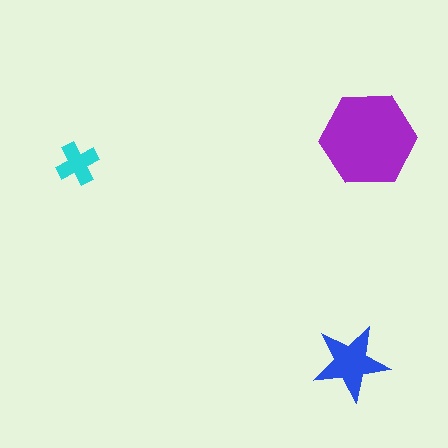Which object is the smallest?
The cyan cross.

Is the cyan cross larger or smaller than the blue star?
Smaller.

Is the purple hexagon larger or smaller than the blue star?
Larger.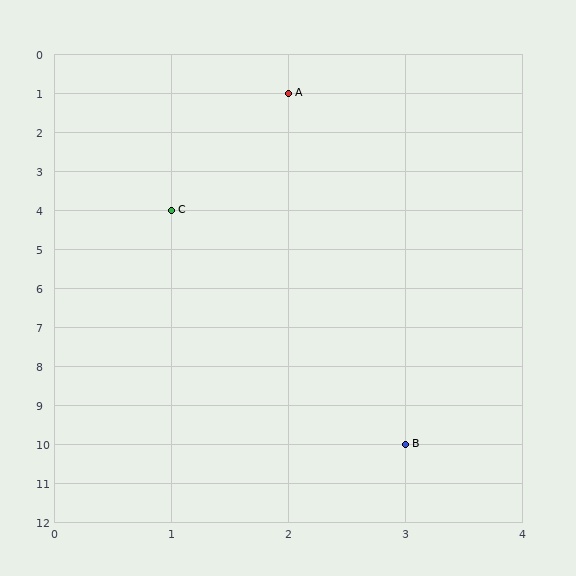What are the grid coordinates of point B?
Point B is at grid coordinates (3, 10).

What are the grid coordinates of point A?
Point A is at grid coordinates (2, 1).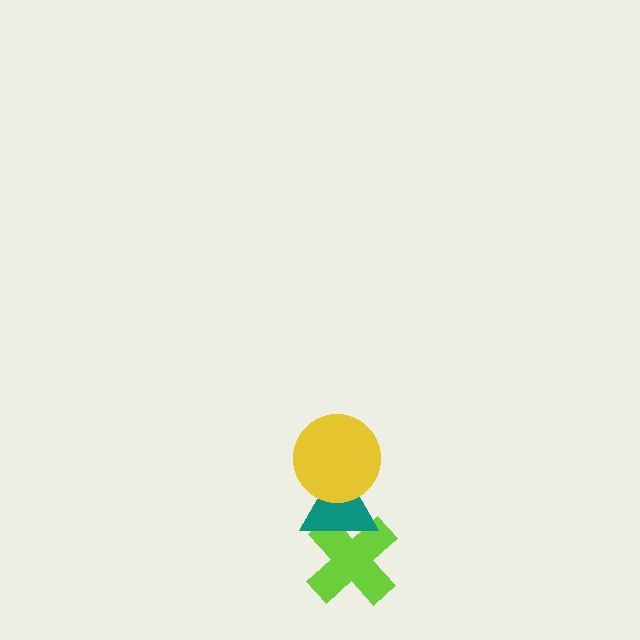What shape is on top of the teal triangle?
The yellow circle is on top of the teal triangle.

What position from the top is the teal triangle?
The teal triangle is 2nd from the top.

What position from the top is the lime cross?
The lime cross is 3rd from the top.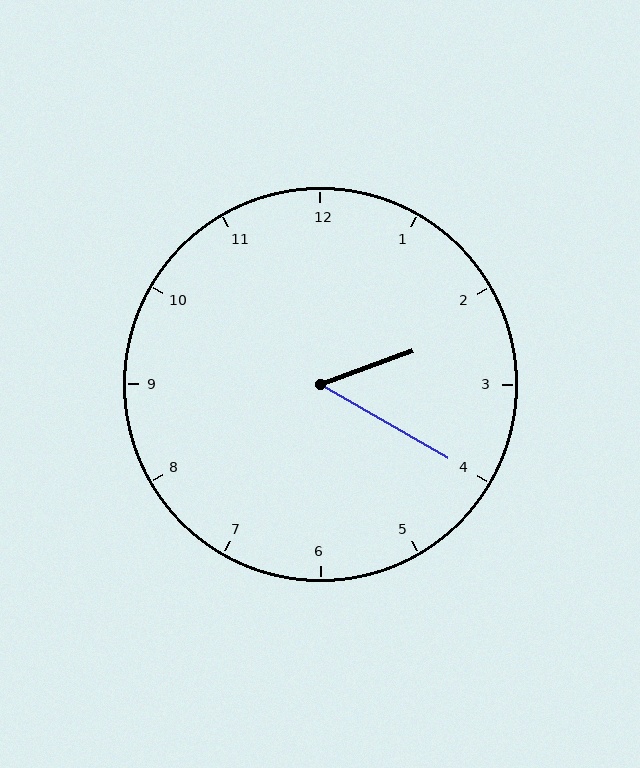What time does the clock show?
2:20.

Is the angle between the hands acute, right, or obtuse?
It is acute.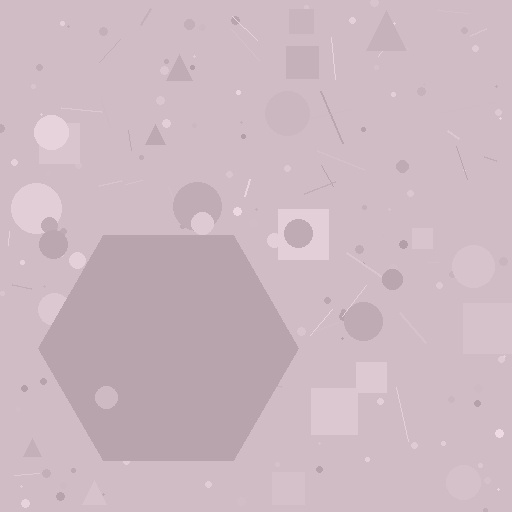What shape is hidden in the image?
A hexagon is hidden in the image.